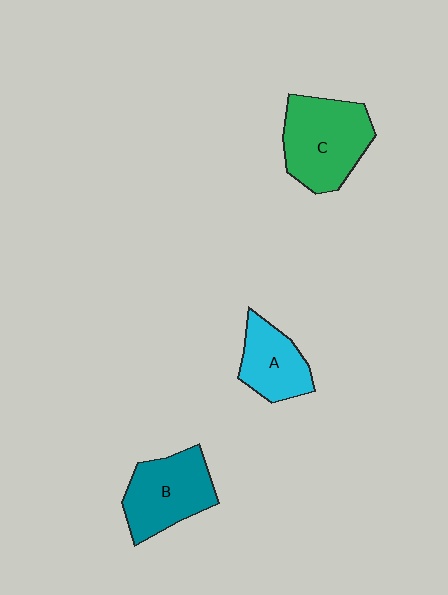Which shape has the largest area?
Shape C (green).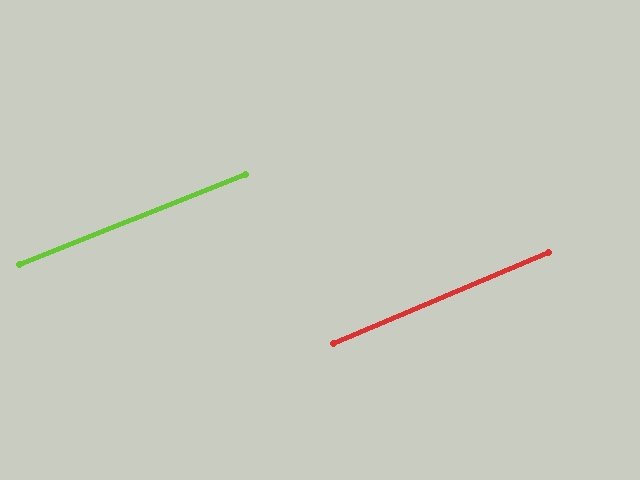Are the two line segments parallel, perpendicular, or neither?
Parallel — their directions differ by only 1.0°.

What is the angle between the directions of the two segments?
Approximately 1 degree.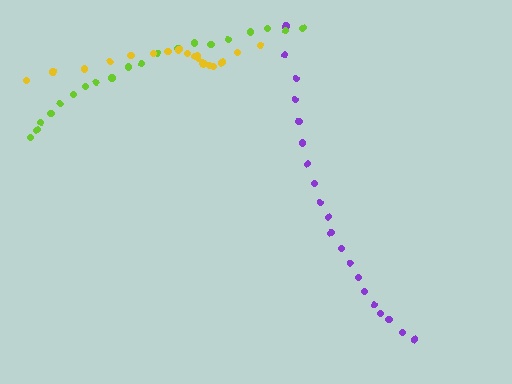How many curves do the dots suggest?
There are 3 distinct paths.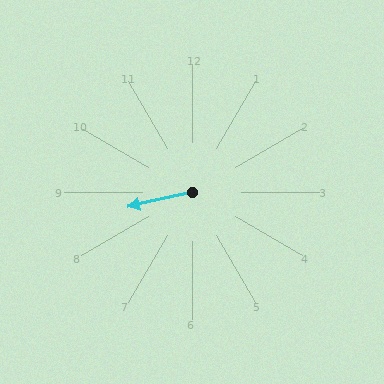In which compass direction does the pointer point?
West.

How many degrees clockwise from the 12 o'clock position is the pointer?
Approximately 257 degrees.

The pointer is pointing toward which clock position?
Roughly 9 o'clock.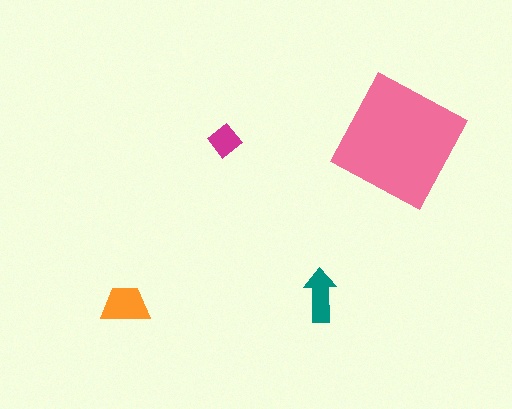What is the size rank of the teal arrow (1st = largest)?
3rd.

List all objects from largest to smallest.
The pink square, the orange trapezoid, the teal arrow, the magenta diamond.